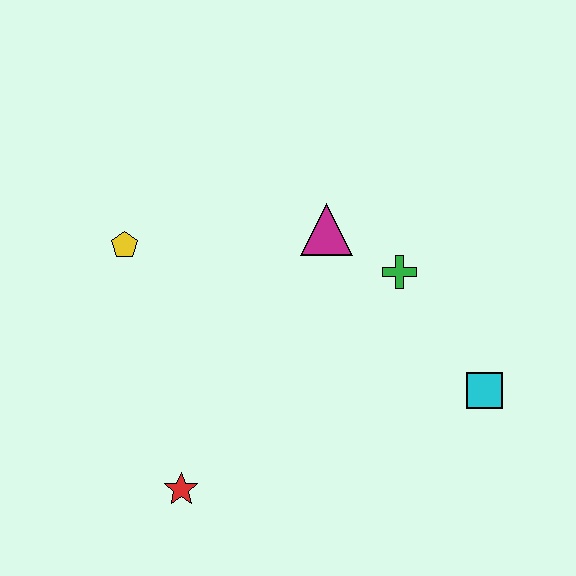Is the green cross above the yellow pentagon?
No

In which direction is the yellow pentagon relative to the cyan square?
The yellow pentagon is to the left of the cyan square.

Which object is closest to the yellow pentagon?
The magenta triangle is closest to the yellow pentagon.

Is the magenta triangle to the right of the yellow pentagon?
Yes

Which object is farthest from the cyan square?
The yellow pentagon is farthest from the cyan square.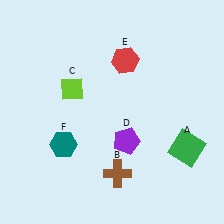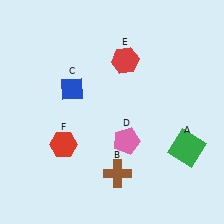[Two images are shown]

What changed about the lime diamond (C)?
In Image 1, C is lime. In Image 2, it changed to blue.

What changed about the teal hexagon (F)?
In Image 1, F is teal. In Image 2, it changed to red.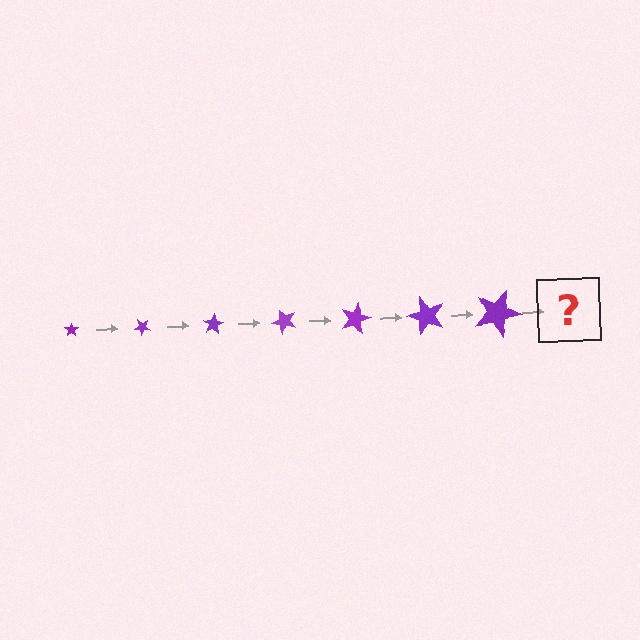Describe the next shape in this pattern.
It should be a star, larger than the previous one and rotated 280 degrees from the start.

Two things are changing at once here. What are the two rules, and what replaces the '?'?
The two rules are that the star grows larger each step and it rotates 40 degrees each step. The '?' should be a star, larger than the previous one and rotated 280 degrees from the start.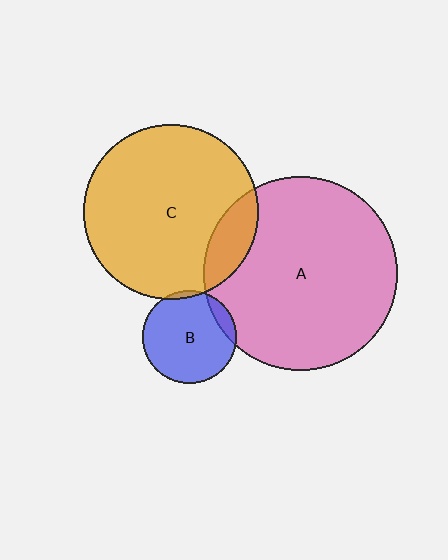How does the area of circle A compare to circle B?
Approximately 4.3 times.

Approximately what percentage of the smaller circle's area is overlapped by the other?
Approximately 10%.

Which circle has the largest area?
Circle A (pink).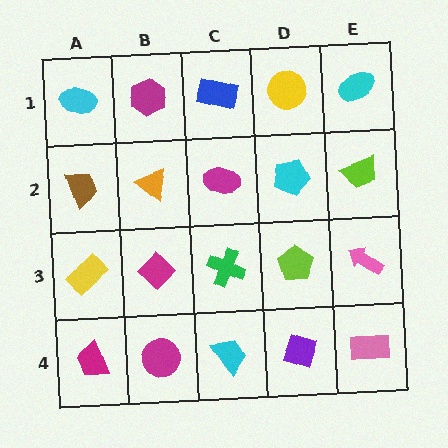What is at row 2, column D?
A cyan pentagon.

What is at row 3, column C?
A green cross.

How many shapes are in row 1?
5 shapes.